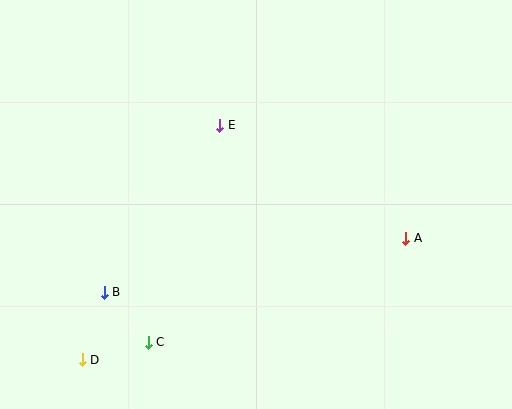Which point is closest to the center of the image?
Point E at (220, 125) is closest to the center.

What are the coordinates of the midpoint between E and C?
The midpoint between E and C is at (184, 234).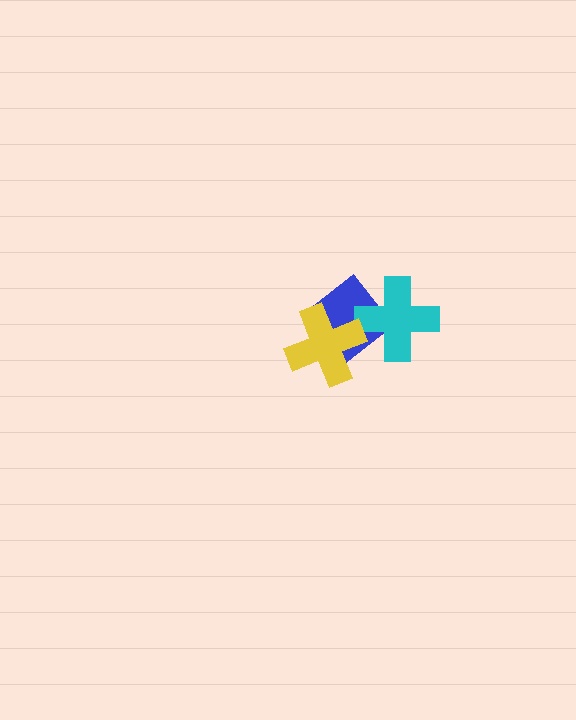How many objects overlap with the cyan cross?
1 object overlaps with the cyan cross.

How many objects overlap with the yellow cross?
1 object overlaps with the yellow cross.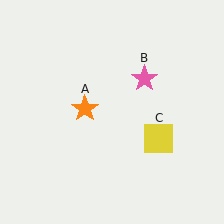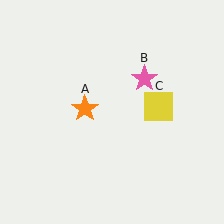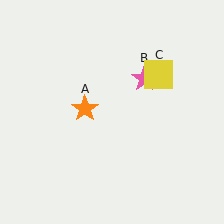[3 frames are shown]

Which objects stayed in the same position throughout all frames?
Orange star (object A) and pink star (object B) remained stationary.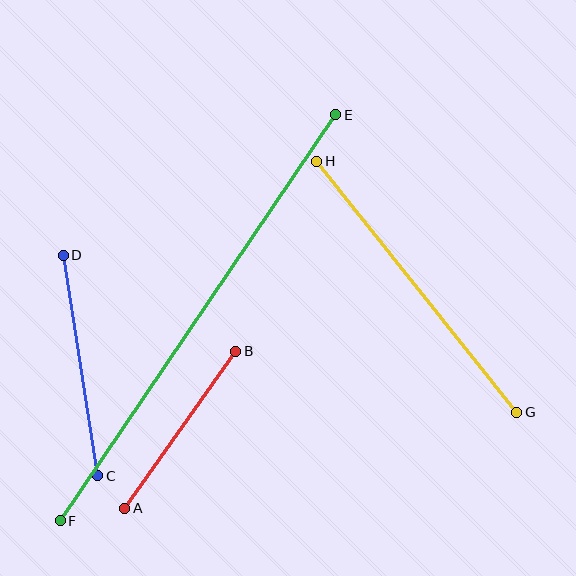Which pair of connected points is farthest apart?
Points E and F are farthest apart.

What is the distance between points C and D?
The distance is approximately 223 pixels.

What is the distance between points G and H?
The distance is approximately 321 pixels.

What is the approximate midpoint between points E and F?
The midpoint is at approximately (198, 318) pixels.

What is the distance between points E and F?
The distance is approximately 491 pixels.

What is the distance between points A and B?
The distance is approximately 192 pixels.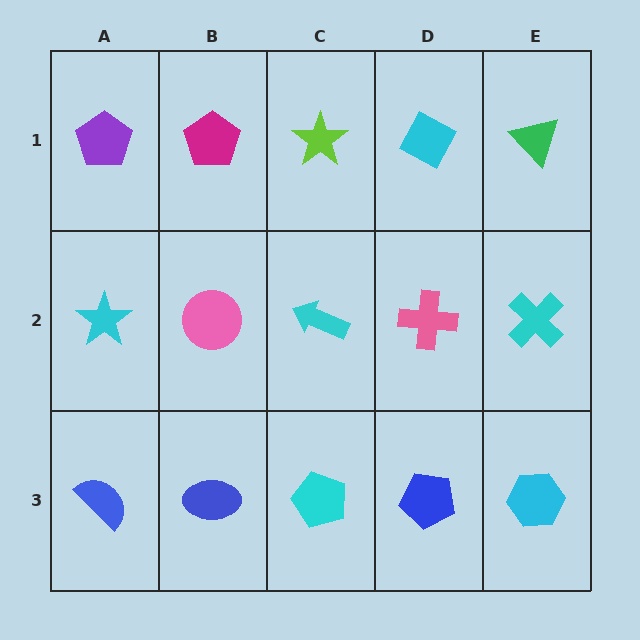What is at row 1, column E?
A green triangle.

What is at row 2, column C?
A cyan arrow.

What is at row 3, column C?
A cyan pentagon.